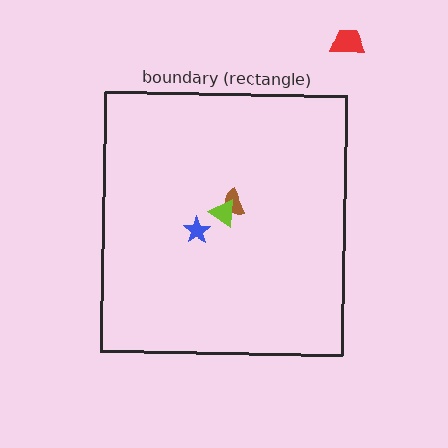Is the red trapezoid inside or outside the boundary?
Outside.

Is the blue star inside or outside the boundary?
Inside.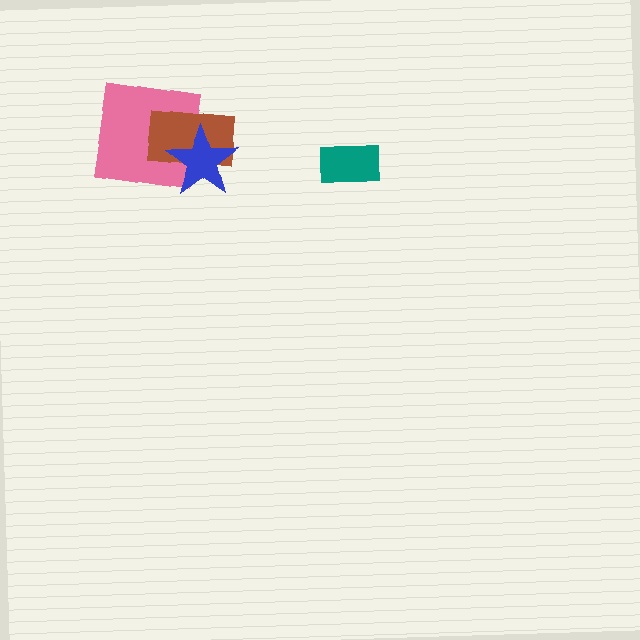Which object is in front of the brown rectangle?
The blue star is in front of the brown rectangle.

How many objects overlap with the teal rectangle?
0 objects overlap with the teal rectangle.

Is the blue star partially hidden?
No, no other shape covers it.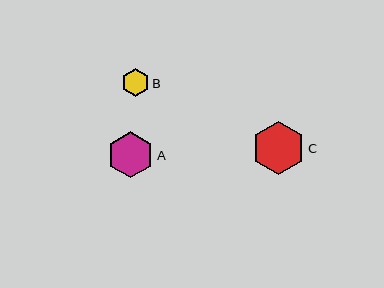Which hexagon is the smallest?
Hexagon B is the smallest with a size of approximately 27 pixels.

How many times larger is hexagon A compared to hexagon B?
Hexagon A is approximately 1.7 times the size of hexagon B.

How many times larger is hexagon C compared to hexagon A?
Hexagon C is approximately 1.2 times the size of hexagon A.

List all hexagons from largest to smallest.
From largest to smallest: C, A, B.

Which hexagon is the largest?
Hexagon C is the largest with a size of approximately 54 pixels.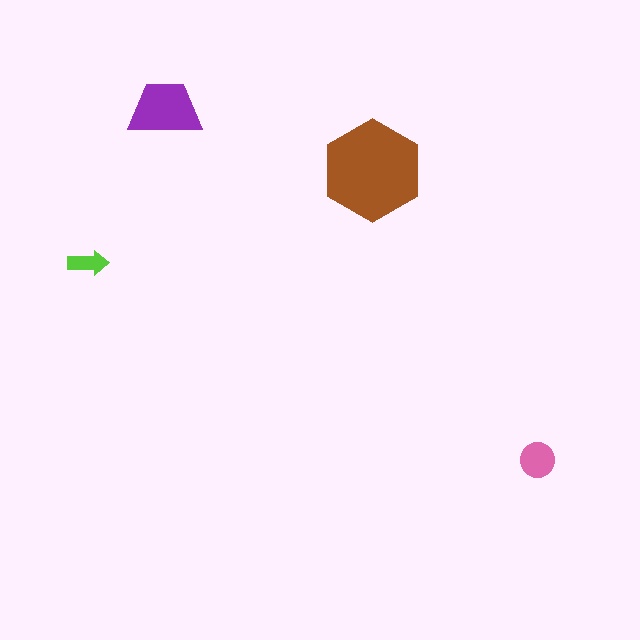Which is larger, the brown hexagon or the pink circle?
The brown hexagon.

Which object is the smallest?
The lime arrow.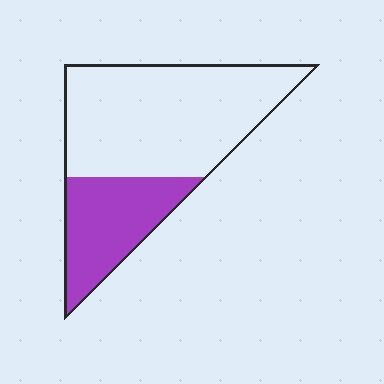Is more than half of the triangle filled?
No.